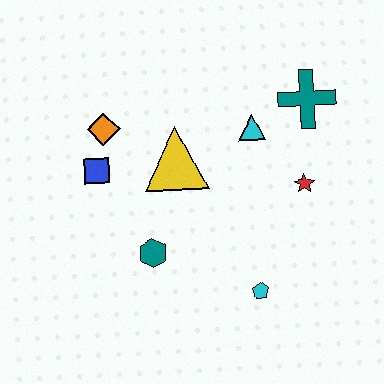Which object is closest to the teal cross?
The cyan triangle is closest to the teal cross.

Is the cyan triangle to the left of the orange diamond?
No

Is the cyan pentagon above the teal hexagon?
No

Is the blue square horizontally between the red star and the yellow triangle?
No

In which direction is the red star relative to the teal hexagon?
The red star is to the right of the teal hexagon.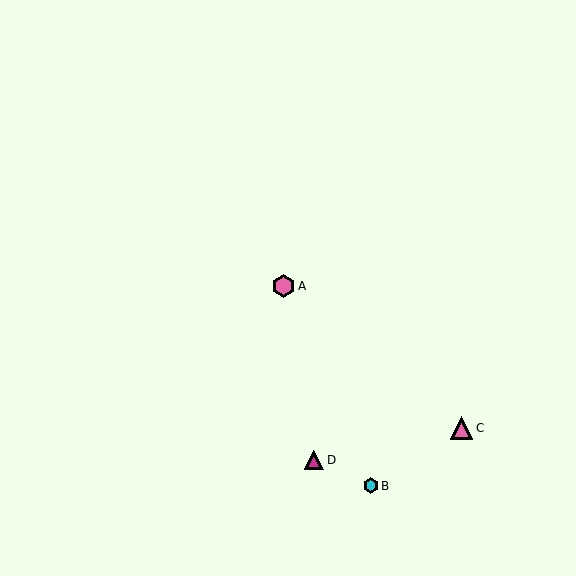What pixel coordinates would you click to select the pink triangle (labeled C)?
Click at (461, 428) to select the pink triangle C.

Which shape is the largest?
The pink hexagon (labeled A) is the largest.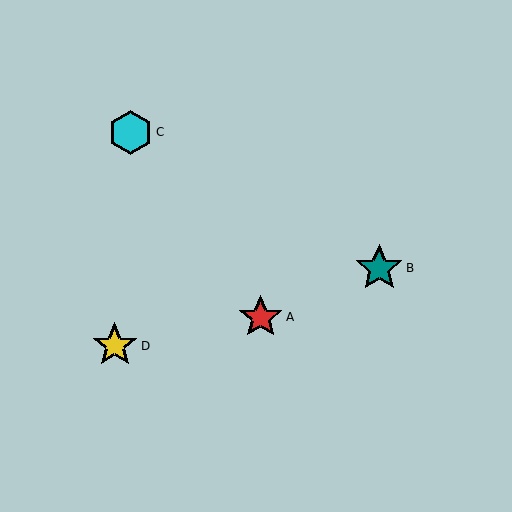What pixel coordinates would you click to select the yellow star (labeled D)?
Click at (115, 346) to select the yellow star D.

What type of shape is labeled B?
Shape B is a teal star.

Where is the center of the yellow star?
The center of the yellow star is at (115, 346).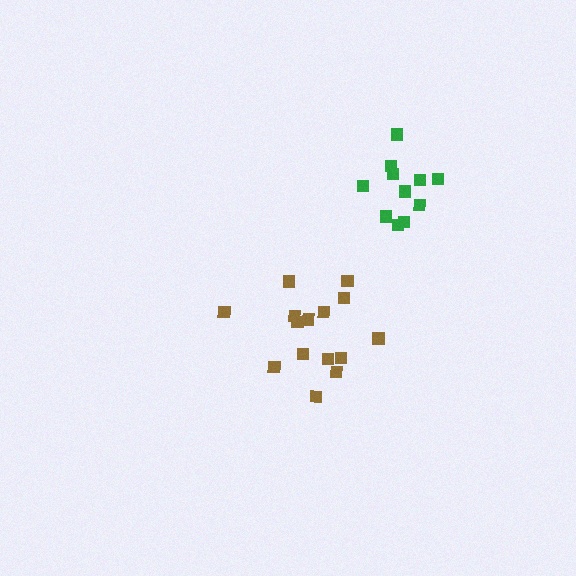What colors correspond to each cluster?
The clusters are colored: brown, green.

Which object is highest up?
The green cluster is topmost.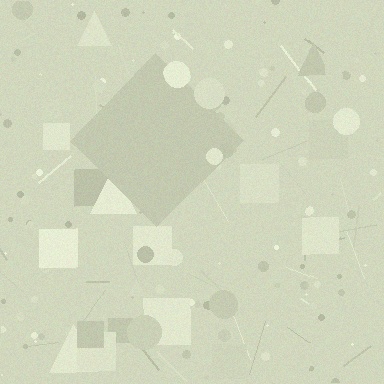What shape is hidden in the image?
A diamond is hidden in the image.